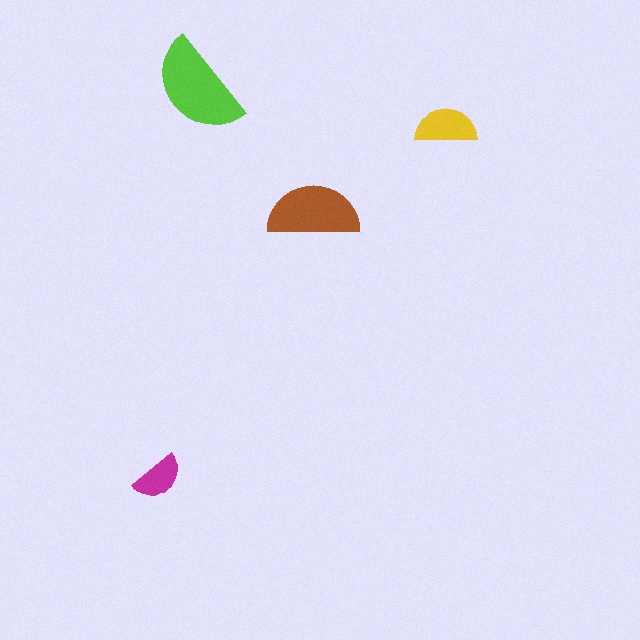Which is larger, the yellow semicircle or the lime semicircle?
The lime one.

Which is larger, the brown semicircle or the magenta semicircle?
The brown one.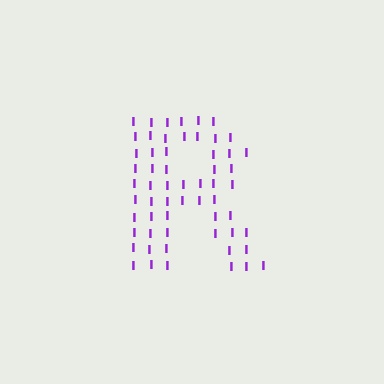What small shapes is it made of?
It is made of small letter I's.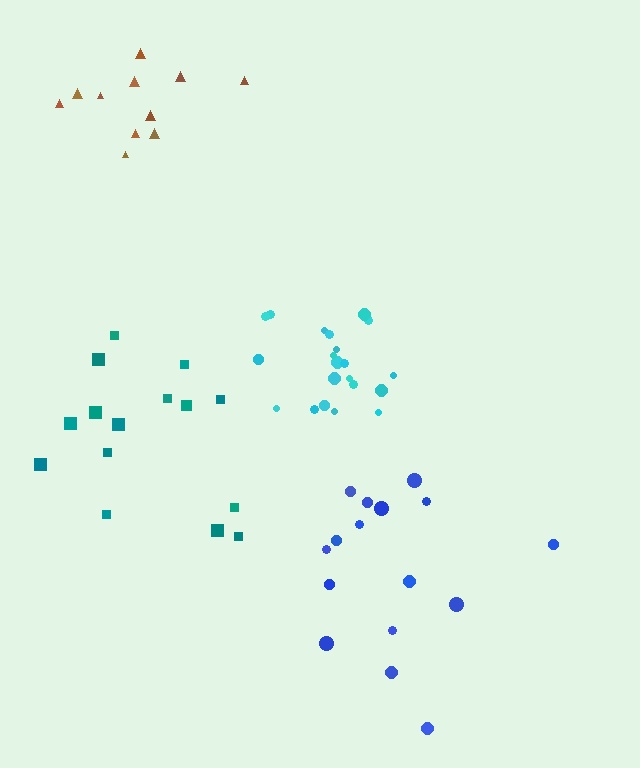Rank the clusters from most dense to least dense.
cyan, brown, teal, blue.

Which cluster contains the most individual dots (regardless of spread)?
Cyan (21).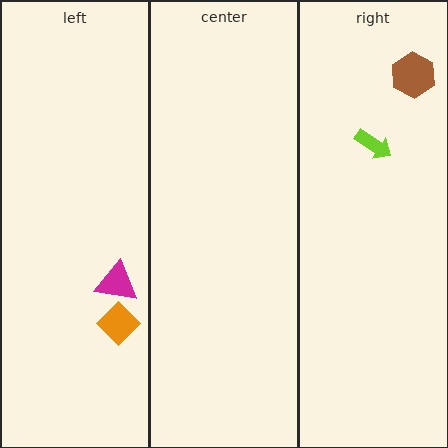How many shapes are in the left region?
2.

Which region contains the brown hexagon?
The right region.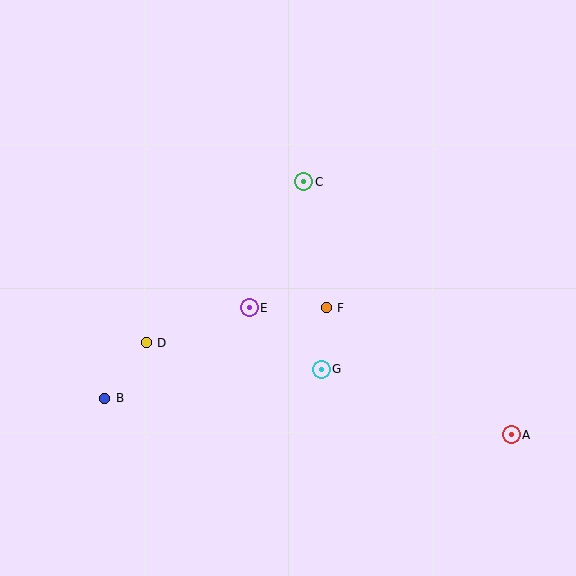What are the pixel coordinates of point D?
Point D is at (146, 343).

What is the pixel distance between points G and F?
The distance between G and F is 61 pixels.